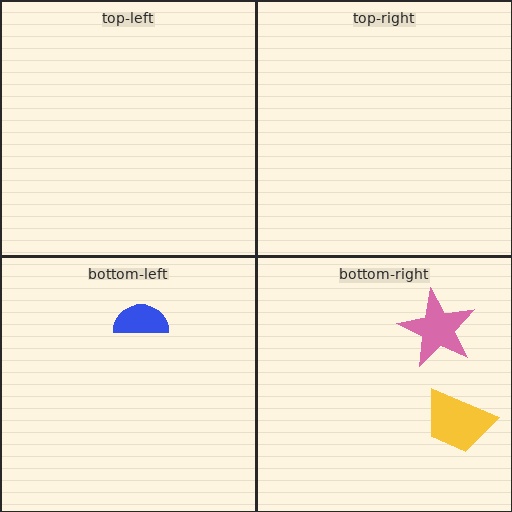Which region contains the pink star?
The bottom-right region.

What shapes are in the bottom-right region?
The pink star, the yellow trapezoid.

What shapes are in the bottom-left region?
The blue semicircle.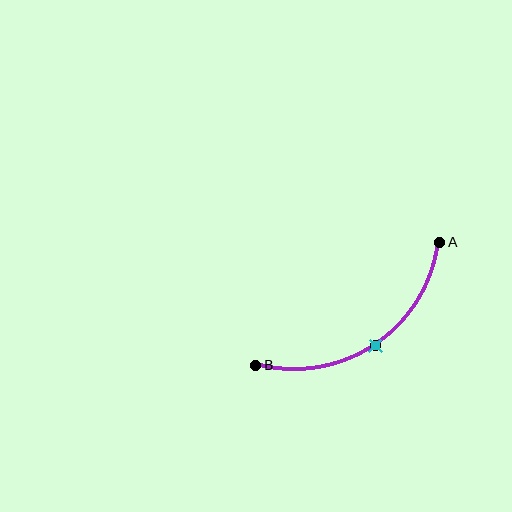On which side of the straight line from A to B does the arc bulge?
The arc bulges below and to the right of the straight line connecting A and B.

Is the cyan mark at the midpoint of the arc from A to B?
Yes. The cyan mark lies on the arc at equal arc-length from both A and B — it is the arc midpoint.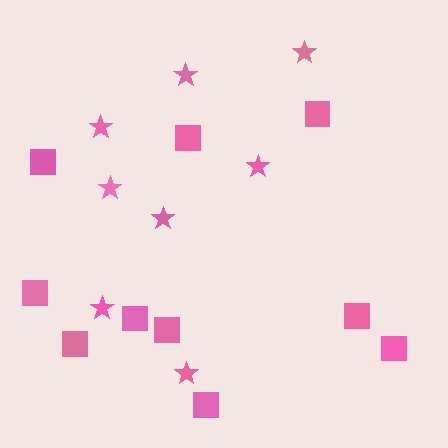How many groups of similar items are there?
There are 2 groups: one group of stars (8) and one group of squares (10).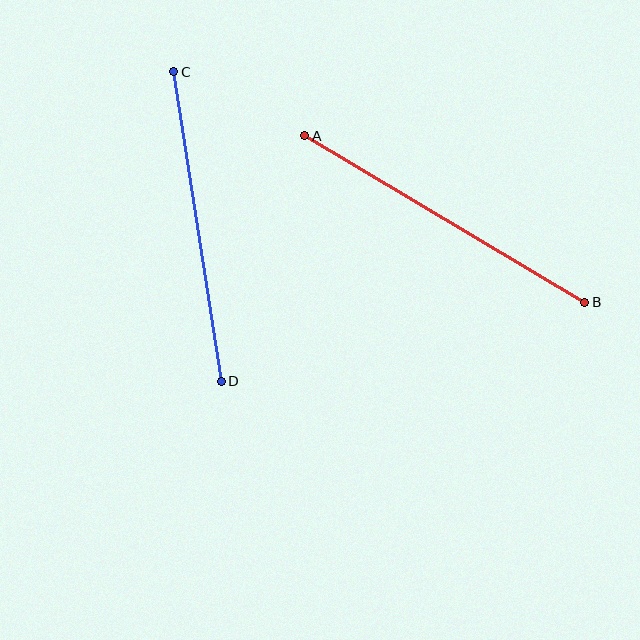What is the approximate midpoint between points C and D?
The midpoint is at approximately (198, 227) pixels.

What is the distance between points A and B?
The distance is approximately 326 pixels.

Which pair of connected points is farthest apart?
Points A and B are farthest apart.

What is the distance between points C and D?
The distance is approximately 313 pixels.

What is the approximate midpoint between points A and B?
The midpoint is at approximately (445, 219) pixels.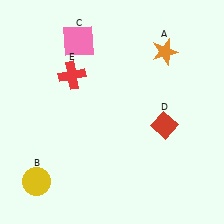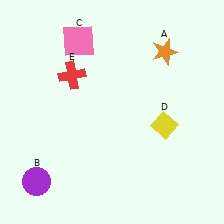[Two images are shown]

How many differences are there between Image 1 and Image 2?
There are 2 differences between the two images.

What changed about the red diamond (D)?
In Image 1, D is red. In Image 2, it changed to yellow.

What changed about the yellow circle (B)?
In Image 1, B is yellow. In Image 2, it changed to purple.